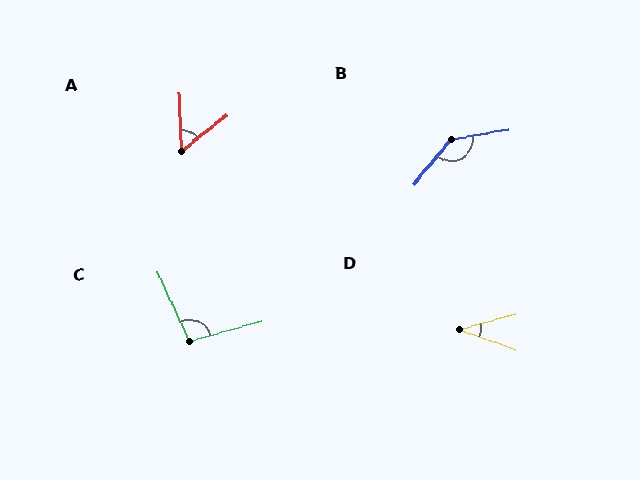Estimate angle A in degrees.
Approximately 53 degrees.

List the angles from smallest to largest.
D (35°), A (53°), C (99°), B (140°).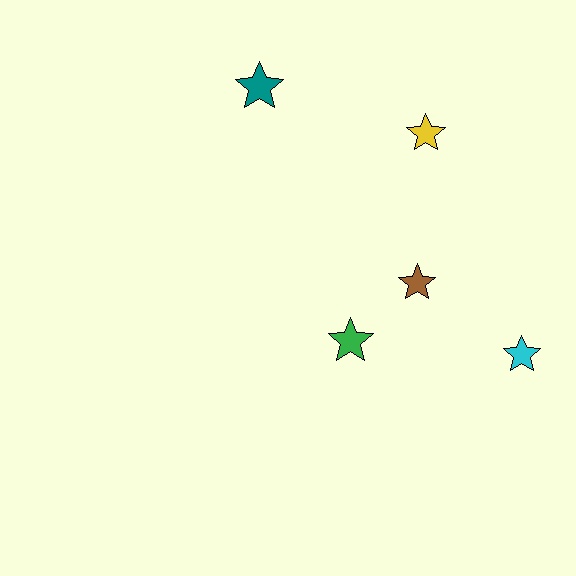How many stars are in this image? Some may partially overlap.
There are 5 stars.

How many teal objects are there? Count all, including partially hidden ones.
There is 1 teal object.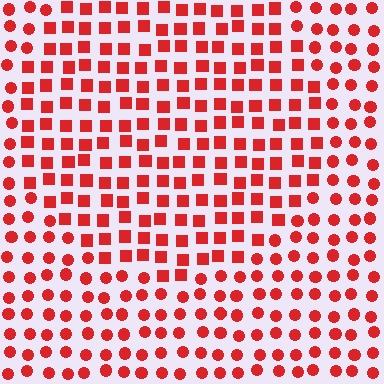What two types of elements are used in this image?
The image uses squares inside the circle region and circles outside it.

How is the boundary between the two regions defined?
The boundary is defined by a change in element shape: squares inside vs. circles outside. All elements share the same color and spacing.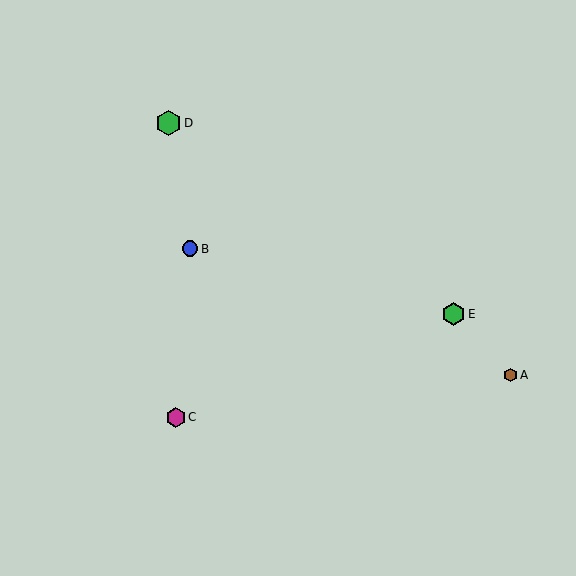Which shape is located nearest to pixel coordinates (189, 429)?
The magenta hexagon (labeled C) at (176, 417) is nearest to that location.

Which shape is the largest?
The green hexagon (labeled D) is the largest.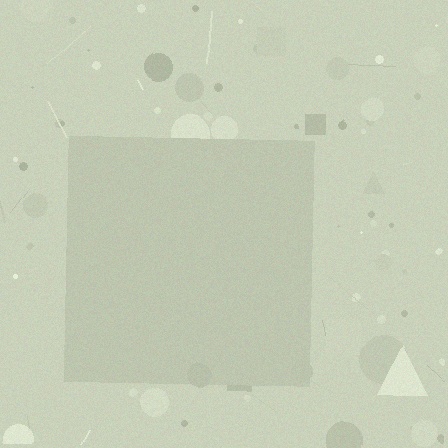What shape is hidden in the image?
A square is hidden in the image.